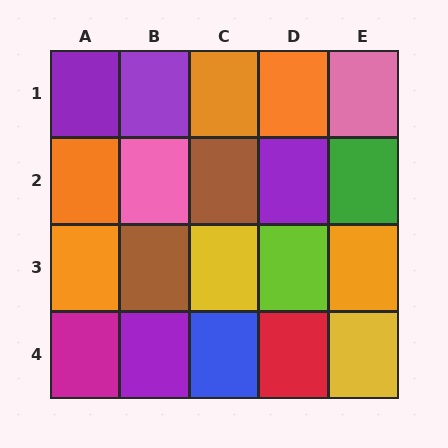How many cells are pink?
2 cells are pink.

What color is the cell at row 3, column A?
Orange.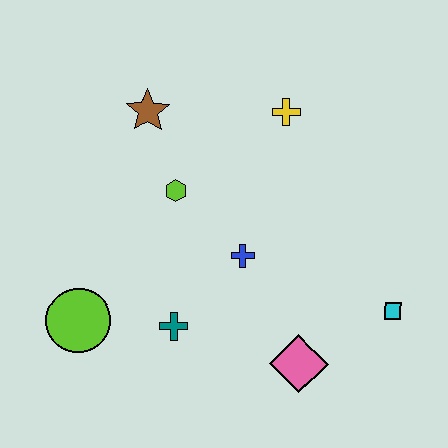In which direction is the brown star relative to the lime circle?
The brown star is above the lime circle.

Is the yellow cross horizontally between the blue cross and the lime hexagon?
No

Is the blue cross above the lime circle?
Yes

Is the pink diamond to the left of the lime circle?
No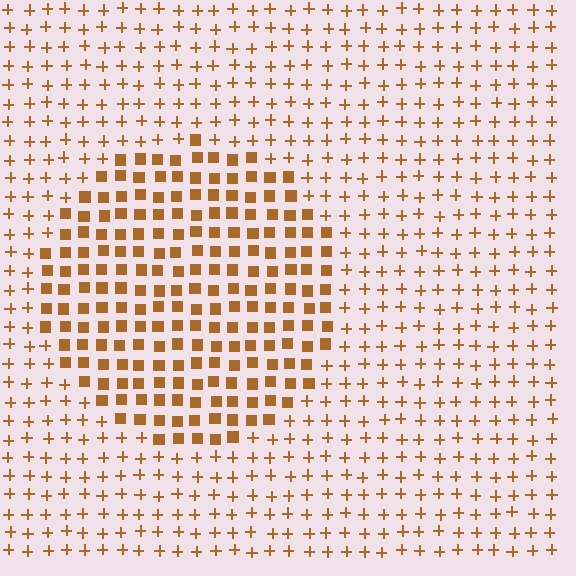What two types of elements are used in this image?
The image uses squares inside the circle region and plus signs outside it.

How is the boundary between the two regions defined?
The boundary is defined by a change in element shape: squares inside vs. plus signs outside. All elements share the same color and spacing.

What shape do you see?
I see a circle.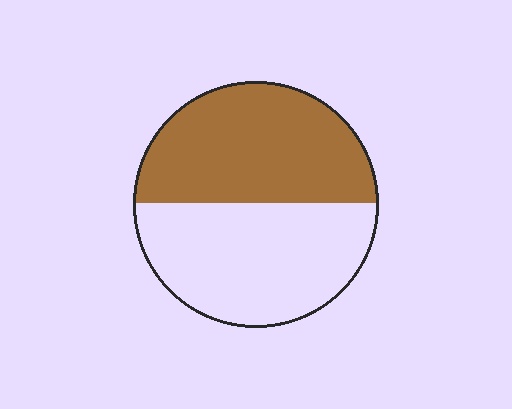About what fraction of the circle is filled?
About one half (1/2).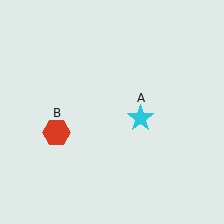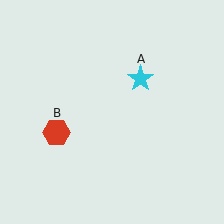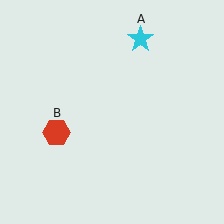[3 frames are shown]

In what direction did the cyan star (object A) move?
The cyan star (object A) moved up.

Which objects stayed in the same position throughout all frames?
Red hexagon (object B) remained stationary.